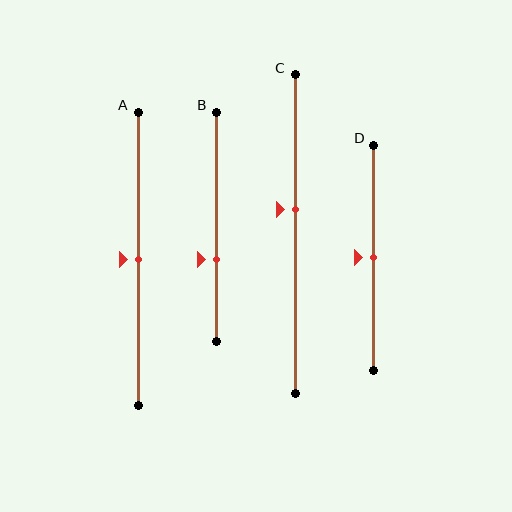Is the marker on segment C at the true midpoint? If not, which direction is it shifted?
No, the marker on segment C is shifted upward by about 8% of the segment length.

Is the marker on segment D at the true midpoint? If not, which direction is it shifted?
Yes, the marker on segment D is at the true midpoint.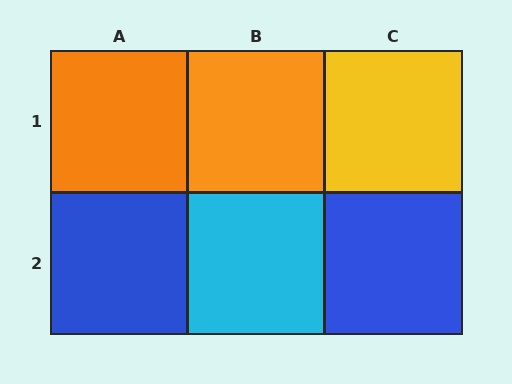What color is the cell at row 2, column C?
Blue.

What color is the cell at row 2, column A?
Blue.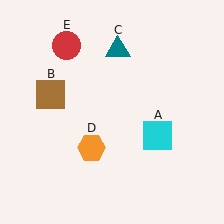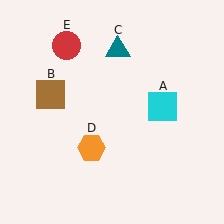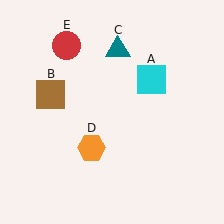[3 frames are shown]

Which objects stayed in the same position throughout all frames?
Brown square (object B) and teal triangle (object C) and orange hexagon (object D) and red circle (object E) remained stationary.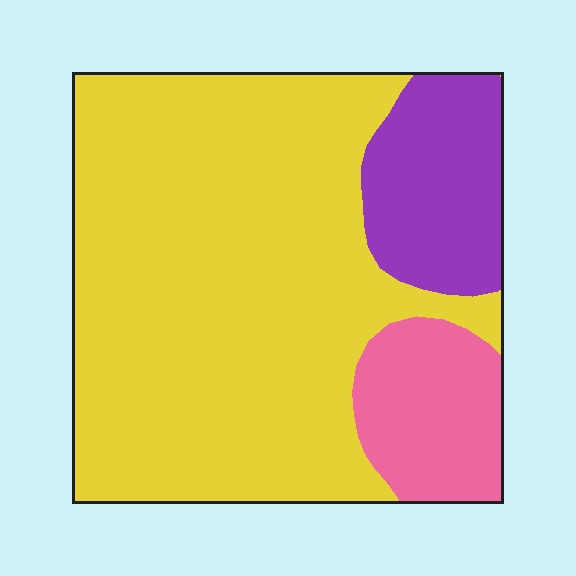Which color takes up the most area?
Yellow, at roughly 70%.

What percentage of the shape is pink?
Pink covers around 15% of the shape.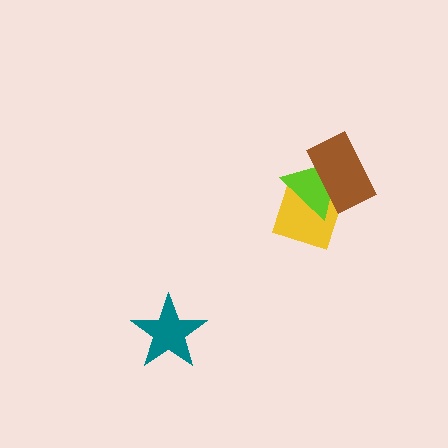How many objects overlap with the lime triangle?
2 objects overlap with the lime triangle.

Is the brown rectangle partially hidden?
No, no other shape covers it.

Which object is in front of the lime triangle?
The brown rectangle is in front of the lime triangle.